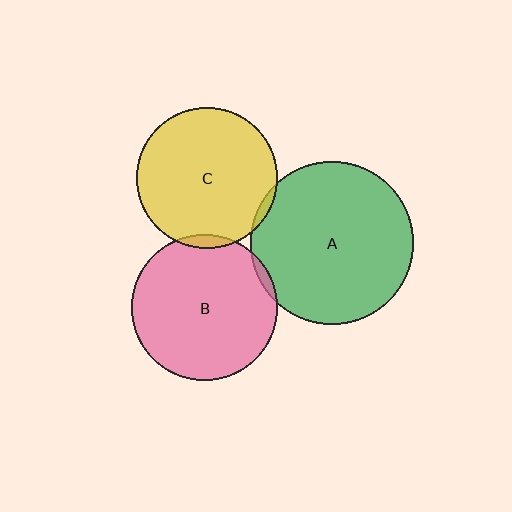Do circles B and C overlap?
Yes.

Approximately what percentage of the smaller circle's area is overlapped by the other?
Approximately 5%.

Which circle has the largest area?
Circle A (green).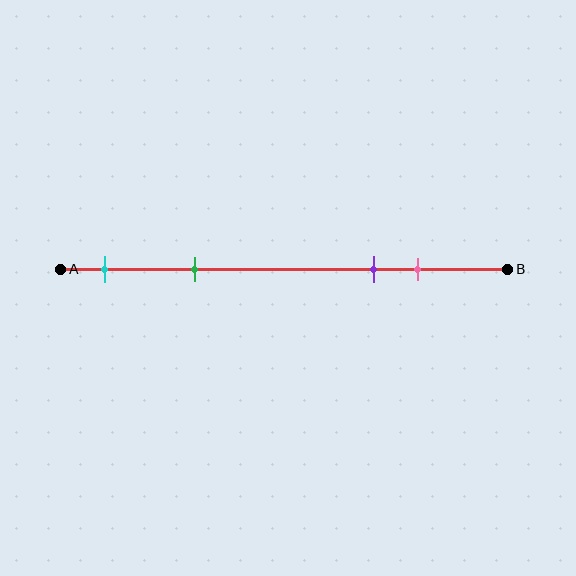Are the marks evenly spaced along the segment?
No, the marks are not evenly spaced.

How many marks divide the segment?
There are 4 marks dividing the segment.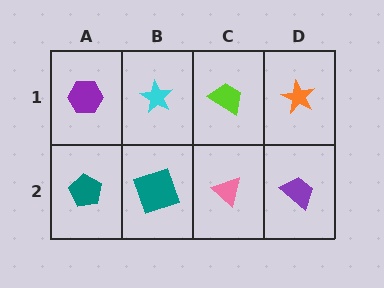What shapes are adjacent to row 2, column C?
A lime trapezoid (row 1, column C), a teal square (row 2, column B), a purple trapezoid (row 2, column D).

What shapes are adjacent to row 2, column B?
A cyan star (row 1, column B), a teal pentagon (row 2, column A), a pink triangle (row 2, column C).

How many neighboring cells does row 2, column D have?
2.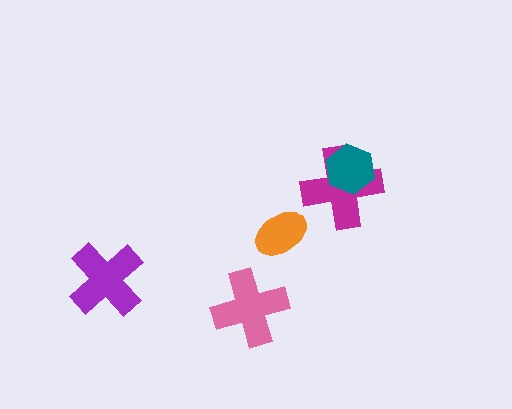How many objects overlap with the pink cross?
0 objects overlap with the pink cross.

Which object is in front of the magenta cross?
The teal hexagon is in front of the magenta cross.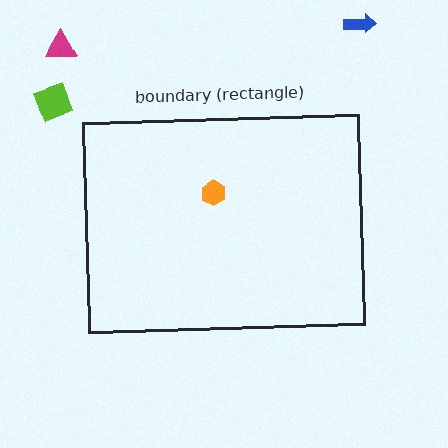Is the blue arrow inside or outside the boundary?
Outside.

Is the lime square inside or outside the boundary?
Outside.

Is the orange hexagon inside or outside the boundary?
Inside.